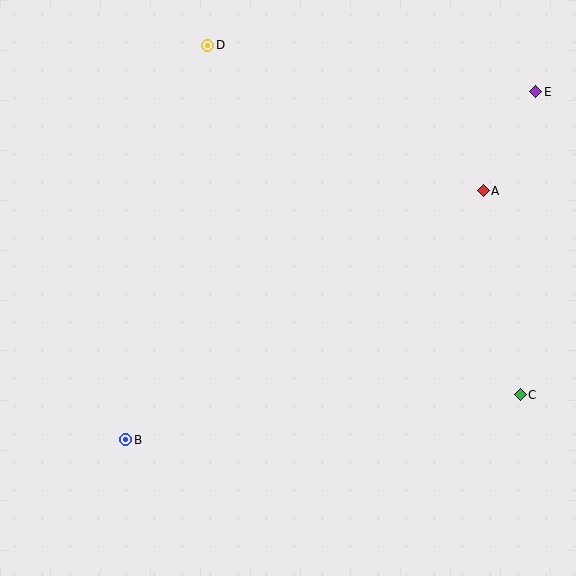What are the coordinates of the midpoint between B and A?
The midpoint between B and A is at (305, 315).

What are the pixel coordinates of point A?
Point A is at (483, 191).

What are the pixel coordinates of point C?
Point C is at (520, 395).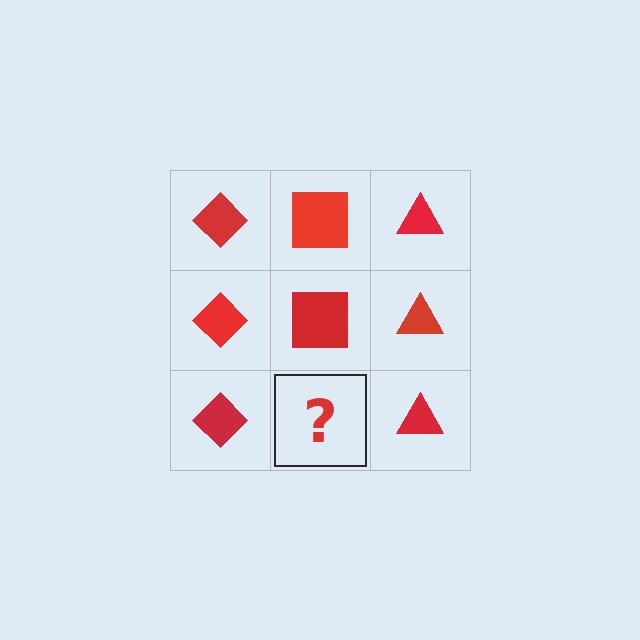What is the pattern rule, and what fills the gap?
The rule is that each column has a consistent shape. The gap should be filled with a red square.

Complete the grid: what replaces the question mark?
The question mark should be replaced with a red square.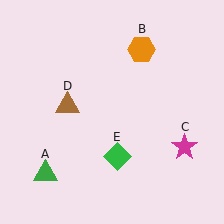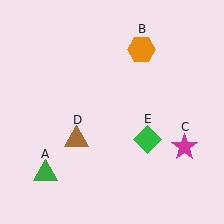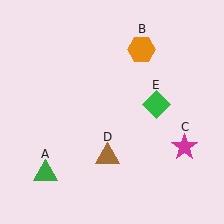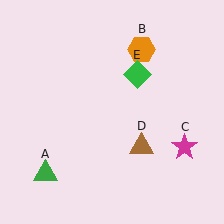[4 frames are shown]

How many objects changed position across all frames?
2 objects changed position: brown triangle (object D), green diamond (object E).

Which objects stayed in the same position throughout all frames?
Green triangle (object A) and orange hexagon (object B) and magenta star (object C) remained stationary.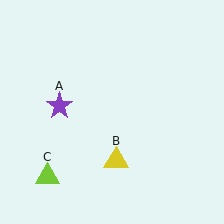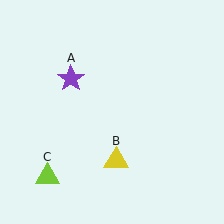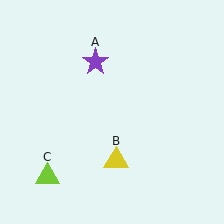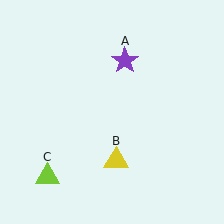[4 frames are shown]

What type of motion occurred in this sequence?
The purple star (object A) rotated clockwise around the center of the scene.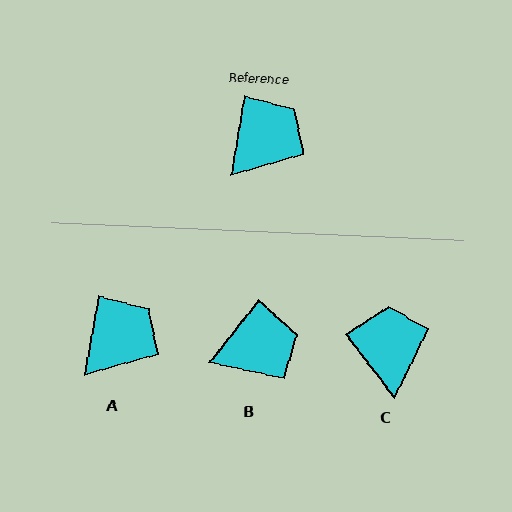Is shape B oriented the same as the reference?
No, it is off by about 28 degrees.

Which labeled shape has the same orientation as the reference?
A.